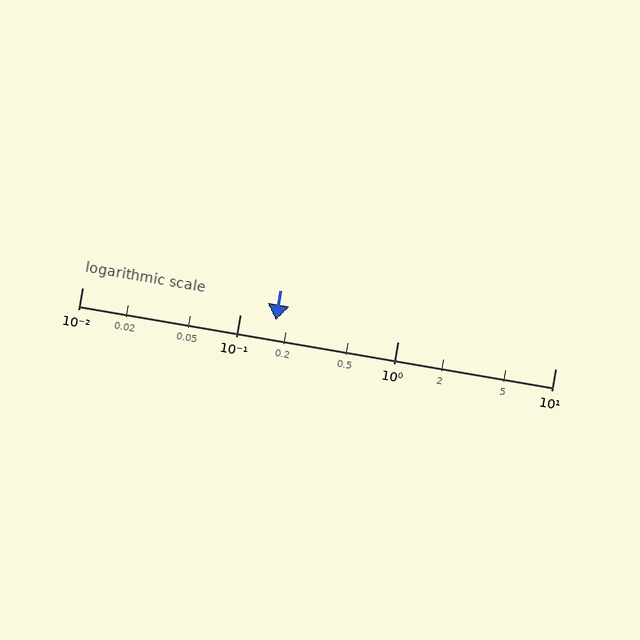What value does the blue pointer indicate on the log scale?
The pointer indicates approximately 0.17.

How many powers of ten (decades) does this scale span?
The scale spans 3 decades, from 0.01 to 10.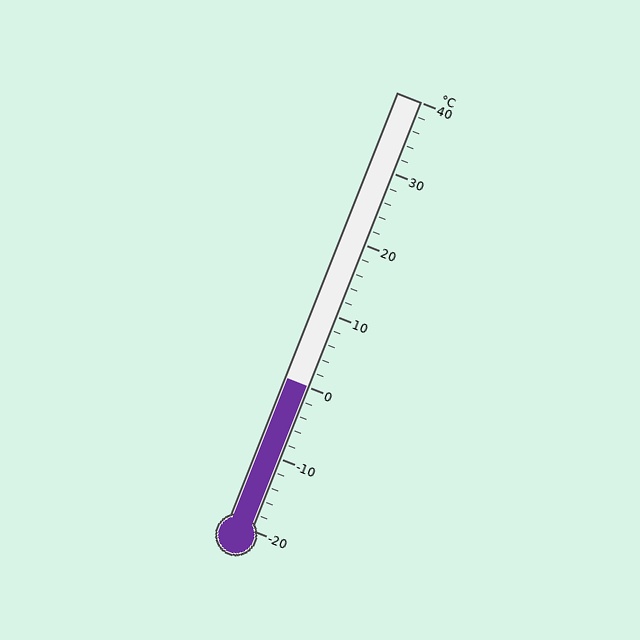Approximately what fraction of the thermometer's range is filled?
The thermometer is filled to approximately 35% of its range.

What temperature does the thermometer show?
The thermometer shows approximately 0°C.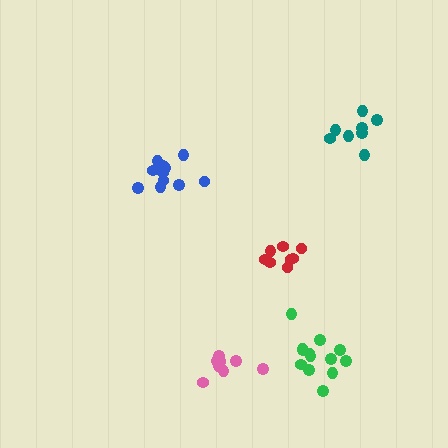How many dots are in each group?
Group 1: 9 dots, Group 2: 8 dots, Group 3: 8 dots, Group 4: 13 dots, Group 5: 11 dots (49 total).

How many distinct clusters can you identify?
There are 5 distinct clusters.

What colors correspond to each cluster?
The clusters are colored: pink, teal, red, green, blue.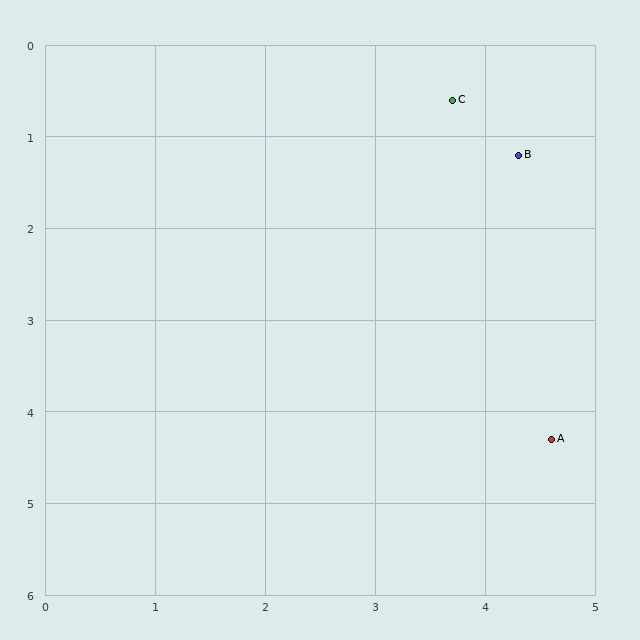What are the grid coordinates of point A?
Point A is at approximately (4.6, 4.3).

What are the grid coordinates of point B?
Point B is at approximately (4.3, 1.2).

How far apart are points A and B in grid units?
Points A and B are about 3.1 grid units apart.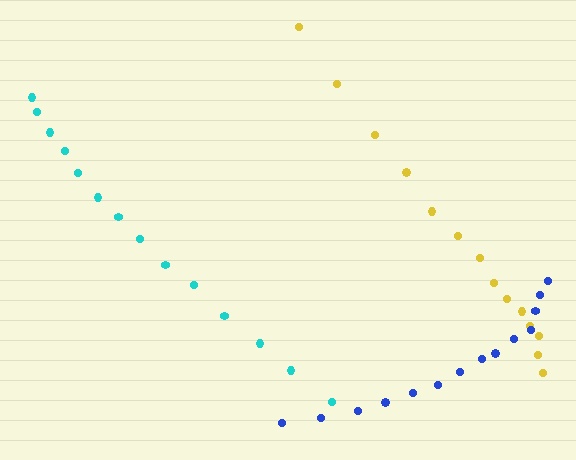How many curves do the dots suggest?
There are 3 distinct paths.